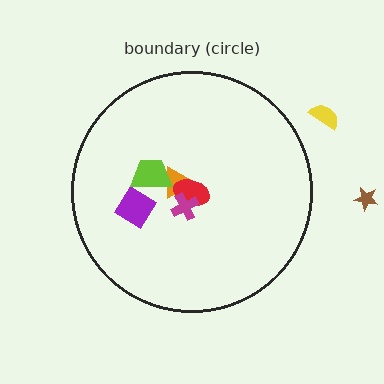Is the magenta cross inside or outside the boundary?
Inside.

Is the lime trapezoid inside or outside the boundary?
Inside.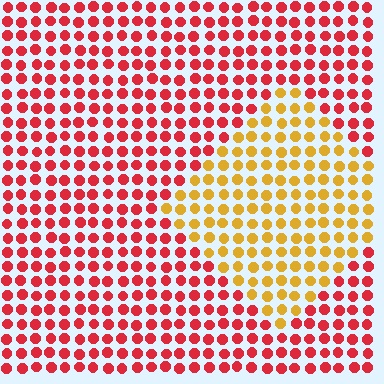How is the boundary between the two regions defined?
The boundary is defined purely by a slight shift in hue (about 49 degrees). Spacing, size, and orientation are identical on both sides.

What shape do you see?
I see a diamond.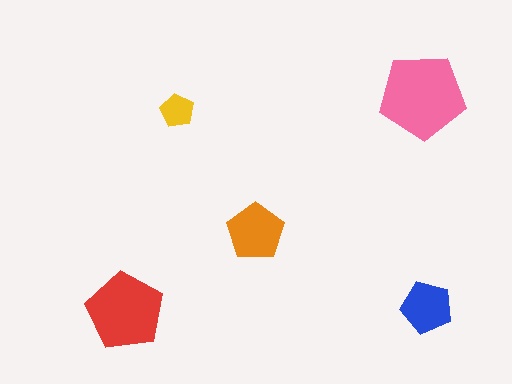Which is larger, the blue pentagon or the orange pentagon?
The orange one.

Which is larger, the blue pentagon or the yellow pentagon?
The blue one.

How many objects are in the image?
There are 5 objects in the image.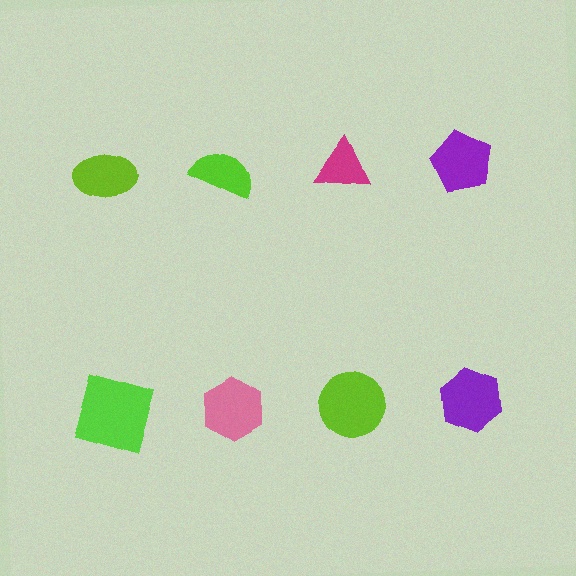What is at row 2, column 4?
A purple hexagon.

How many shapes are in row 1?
4 shapes.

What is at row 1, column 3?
A magenta triangle.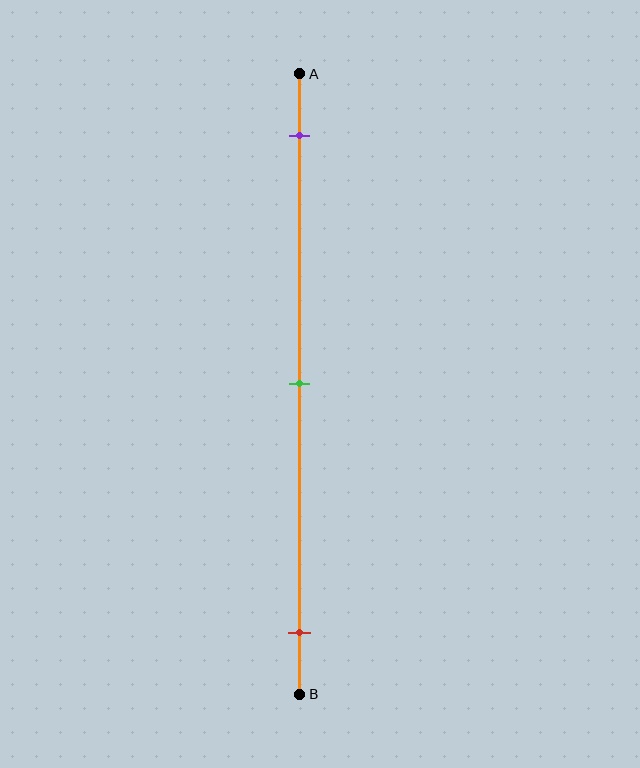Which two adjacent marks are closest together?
The purple and green marks are the closest adjacent pair.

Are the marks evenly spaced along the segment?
Yes, the marks are approximately evenly spaced.